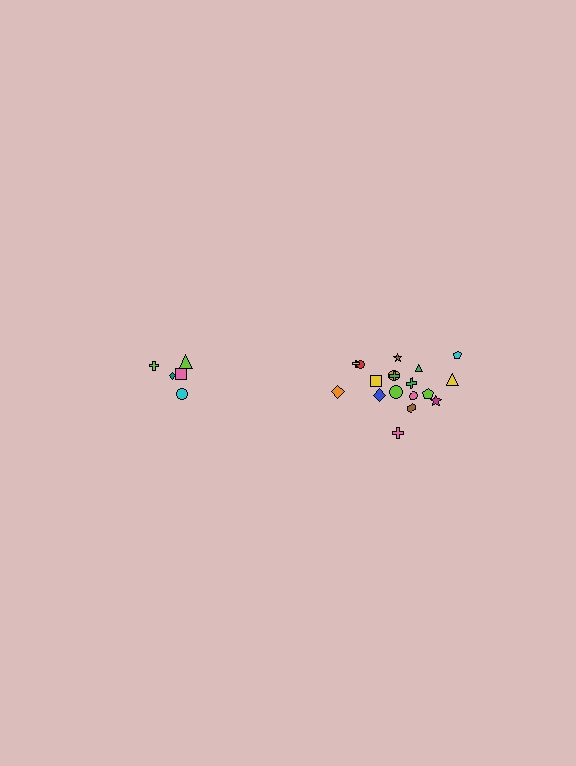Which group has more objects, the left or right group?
The right group.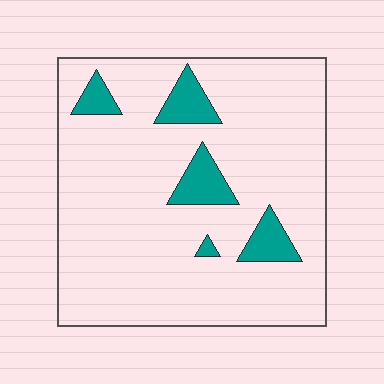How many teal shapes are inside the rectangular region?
5.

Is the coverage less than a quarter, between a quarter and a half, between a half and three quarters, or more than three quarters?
Less than a quarter.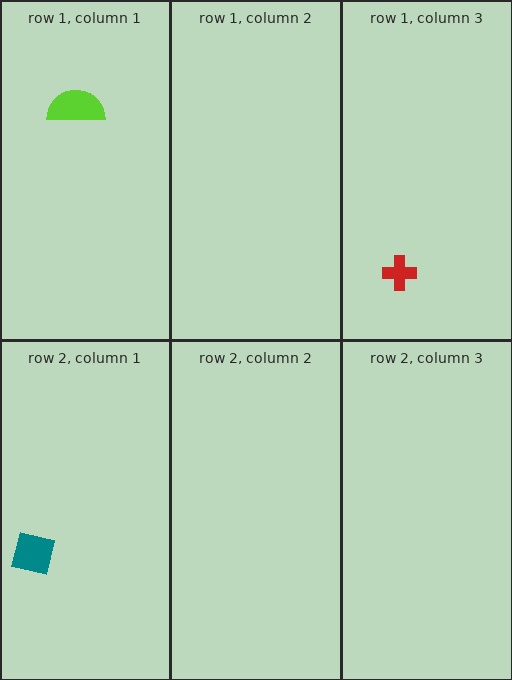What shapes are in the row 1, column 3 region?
The red cross.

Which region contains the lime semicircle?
The row 1, column 1 region.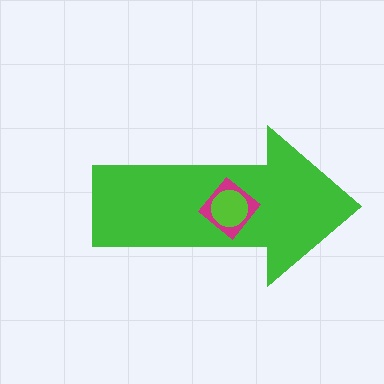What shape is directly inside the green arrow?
The magenta diamond.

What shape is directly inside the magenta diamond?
The lime circle.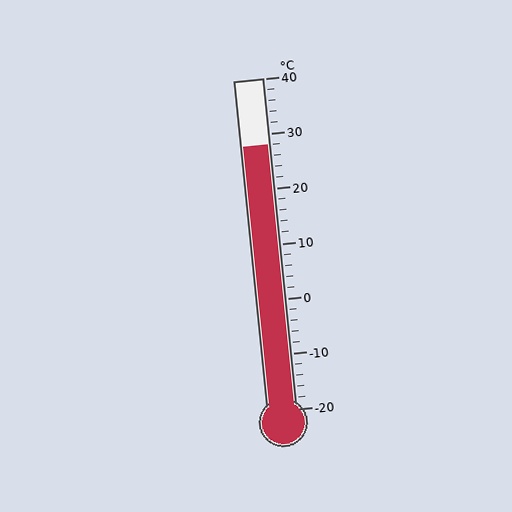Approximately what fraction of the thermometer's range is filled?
The thermometer is filled to approximately 80% of its range.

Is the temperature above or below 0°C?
The temperature is above 0°C.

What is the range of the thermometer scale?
The thermometer scale ranges from -20°C to 40°C.